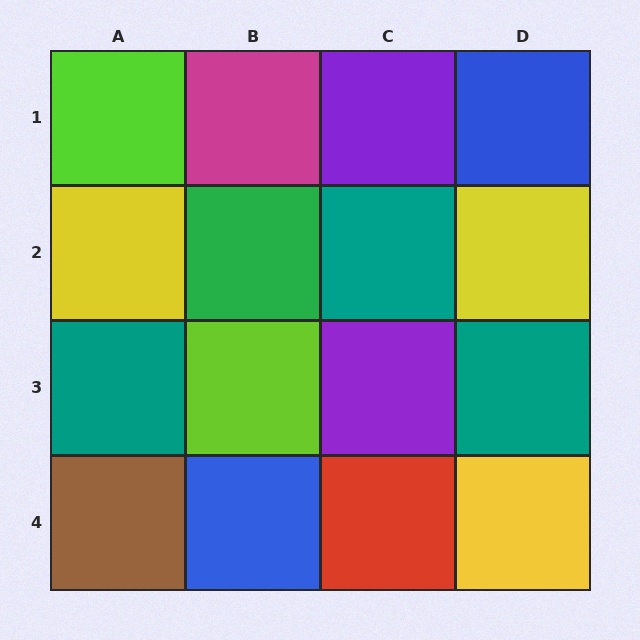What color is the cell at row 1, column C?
Purple.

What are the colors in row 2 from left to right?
Yellow, green, teal, yellow.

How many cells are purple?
2 cells are purple.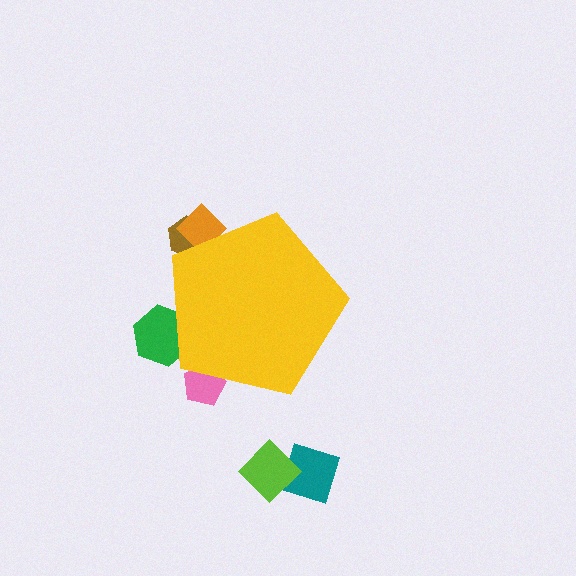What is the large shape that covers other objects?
A yellow pentagon.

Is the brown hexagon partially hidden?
Yes, the brown hexagon is partially hidden behind the yellow pentagon.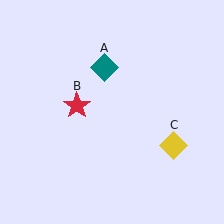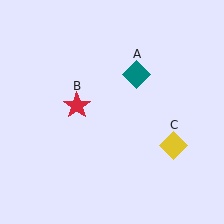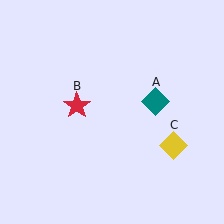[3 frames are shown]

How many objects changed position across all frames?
1 object changed position: teal diamond (object A).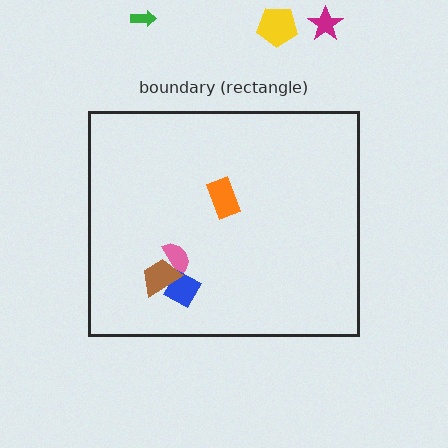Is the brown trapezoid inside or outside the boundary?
Inside.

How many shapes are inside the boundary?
4 inside, 3 outside.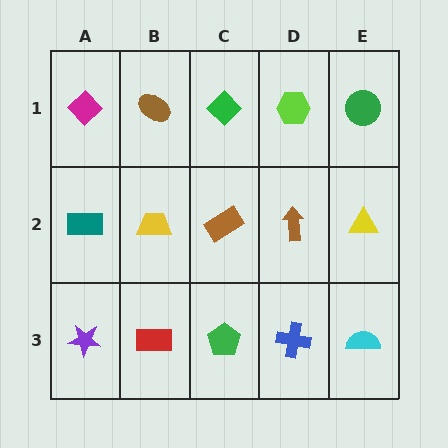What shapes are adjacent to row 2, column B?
A brown ellipse (row 1, column B), a red rectangle (row 3, column B), a teal rectangle (row 2, column A), a brown rectangle (row 2, column C).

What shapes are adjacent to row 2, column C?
A green diamond (row 1, column C), a green pentagon (row 3, column C), a yellow trapezoid (row 2, column B), a brown arrow (row 2, column D).